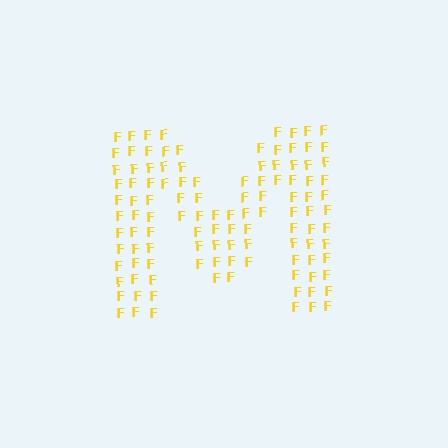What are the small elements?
The small elements are letter F's.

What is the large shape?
The large shape is the letter M.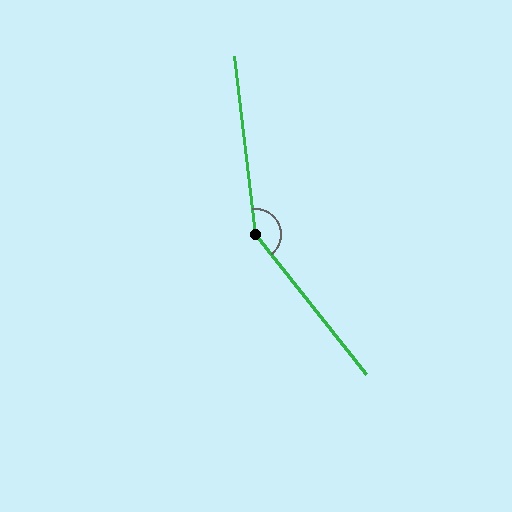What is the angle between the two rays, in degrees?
Approximately 148 degrees.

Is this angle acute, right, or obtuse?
It is obtuse.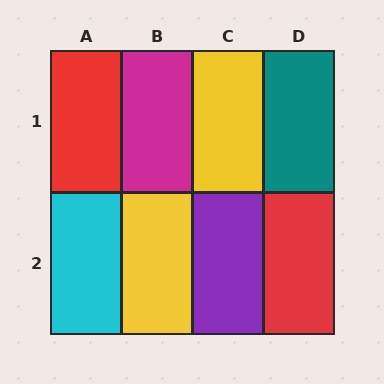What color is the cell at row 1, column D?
Teal.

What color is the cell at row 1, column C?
Yellow.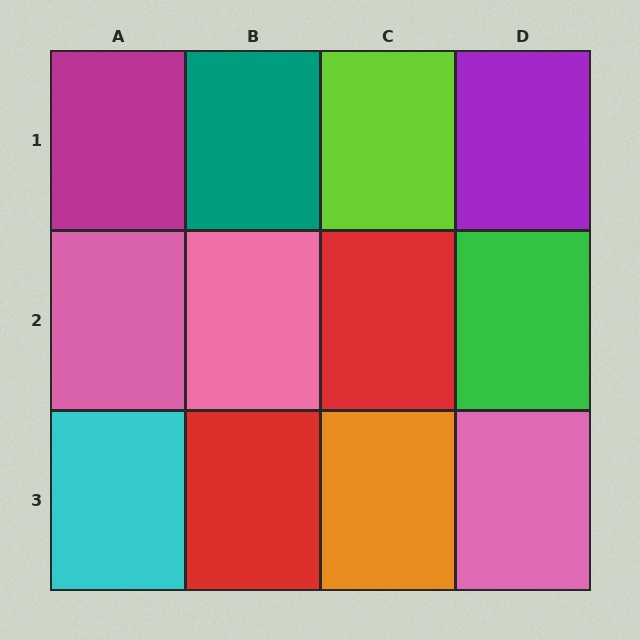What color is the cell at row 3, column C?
Orange.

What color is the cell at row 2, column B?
Pink.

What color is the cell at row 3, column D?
Pink.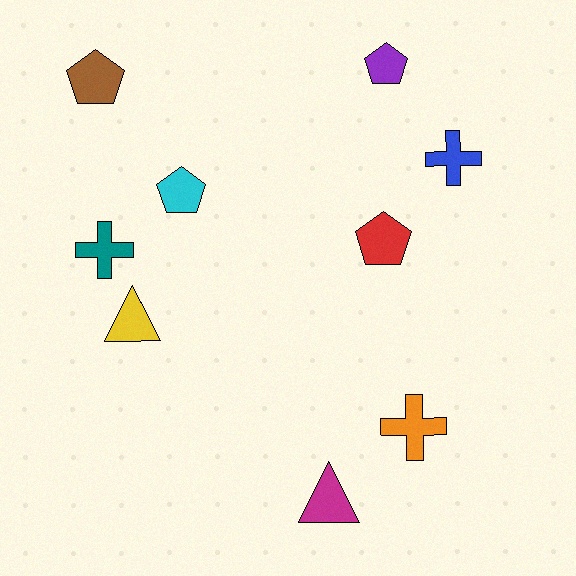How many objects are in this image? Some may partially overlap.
There are 9 objects.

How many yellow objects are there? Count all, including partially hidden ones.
There is 1 yellow object.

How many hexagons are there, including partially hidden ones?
There are no hexagons.